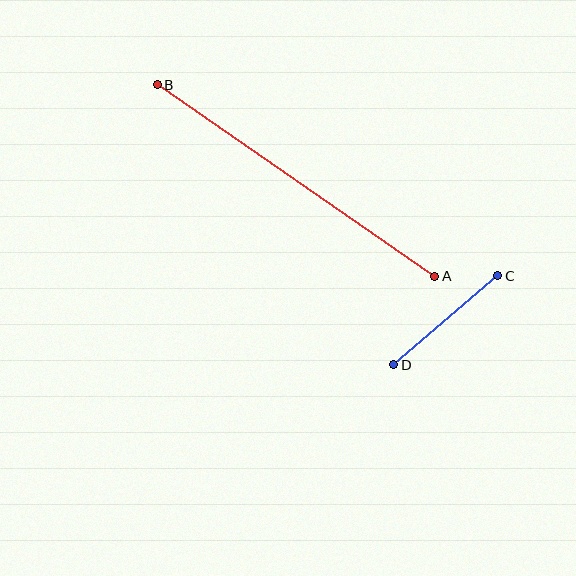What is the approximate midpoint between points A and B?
The midpoint is at approximately (296, 181) pixels.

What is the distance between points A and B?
The distance is approximately 337 pixels.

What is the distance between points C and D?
The distance is approximately 137 pixels.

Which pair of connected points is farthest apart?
Points A and B are farthest apart.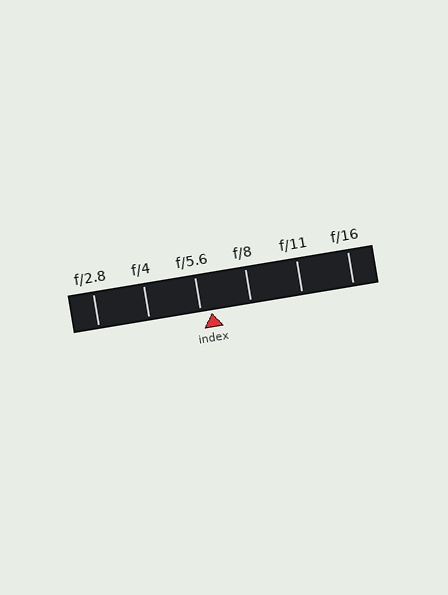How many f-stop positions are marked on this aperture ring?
There are 6 f-stop positions marked.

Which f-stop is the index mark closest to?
The index mark is closest to f/5.6.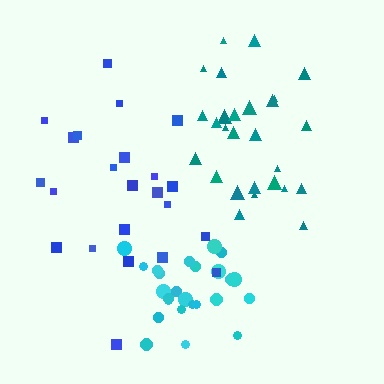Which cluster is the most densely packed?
Cyan.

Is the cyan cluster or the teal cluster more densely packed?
Cyan.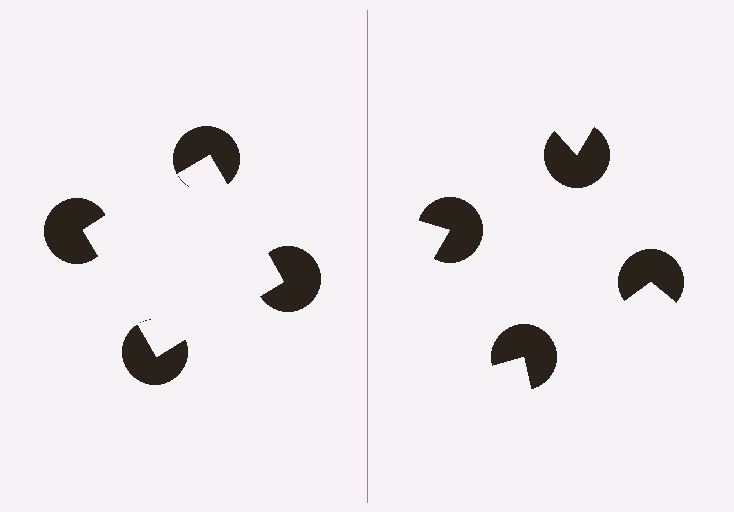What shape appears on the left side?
An illusory square.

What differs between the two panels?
The pac-man discs are positioned identically on both sides; only the wedge orientations differ. On the left they align to a square; on the right they are misaligned.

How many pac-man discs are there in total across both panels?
8 — 4 on each side.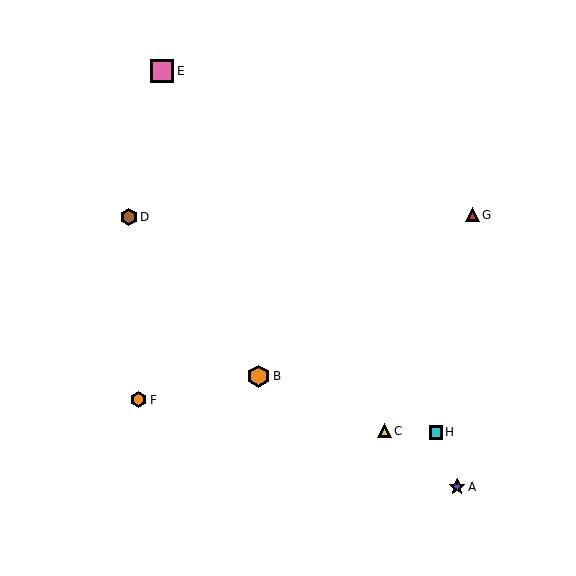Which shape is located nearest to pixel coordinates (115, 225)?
The brown hexagon (labeled D) at (129, 217) is nearest to that location.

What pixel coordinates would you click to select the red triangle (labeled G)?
Click at (472, 215) to select the red triangle G.